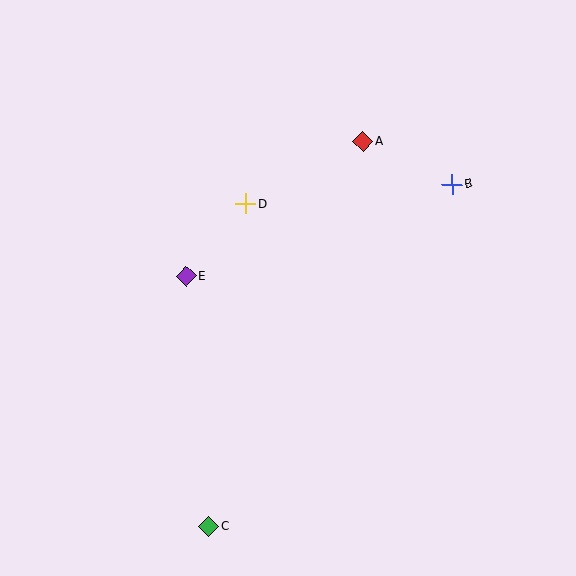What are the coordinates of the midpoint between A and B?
The midpoint between A and B is at (408, 163).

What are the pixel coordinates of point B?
Point B is at (452, 184).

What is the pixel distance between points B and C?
The distance between B and C is 420 pixels.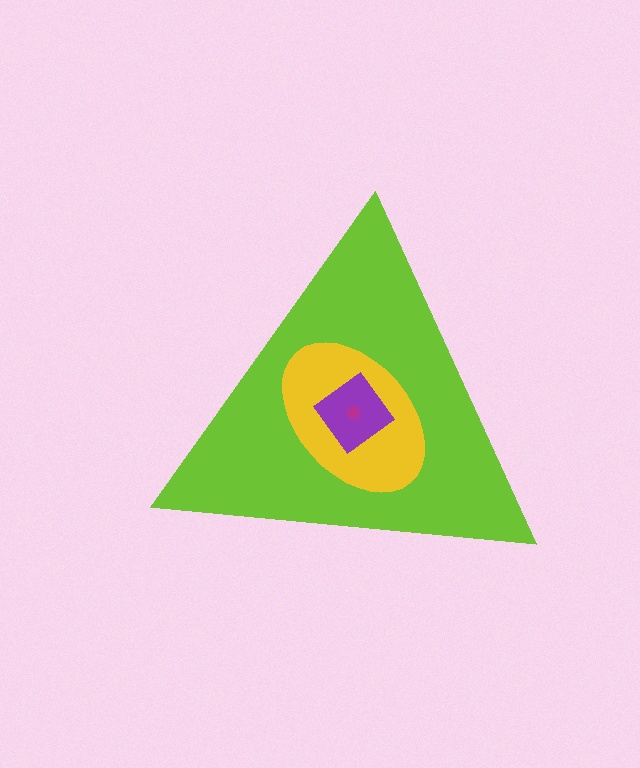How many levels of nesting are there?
4.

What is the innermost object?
The magenta pentagon.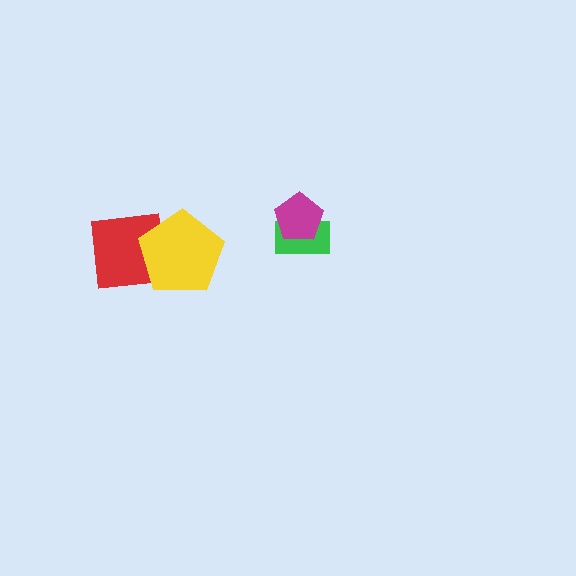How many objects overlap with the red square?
1 object overlaps with the red square.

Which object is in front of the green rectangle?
The magenta pentagon is in front of the green rectangle.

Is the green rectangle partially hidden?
Yes, it is partially covered by another shape.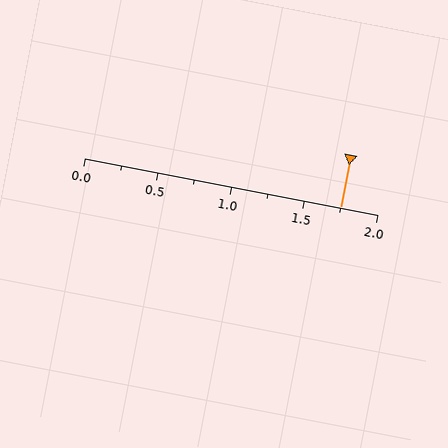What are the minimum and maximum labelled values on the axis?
The axis runs from 0.0 to 2.0.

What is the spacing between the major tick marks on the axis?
The major ticks are spaced 0.5 apart.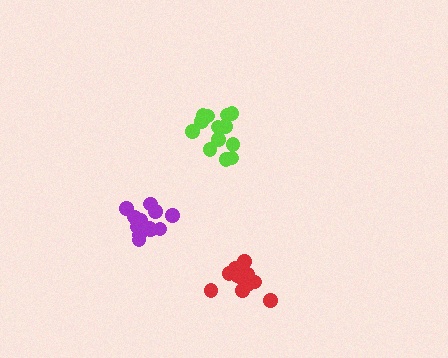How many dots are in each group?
Group 1: 13 dots, Group 2: 13 dots, Group 3: 13 dots (39 total).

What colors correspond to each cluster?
The clusters are colored: purple, lime, red.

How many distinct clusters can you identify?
There are 3 distinct clusters.